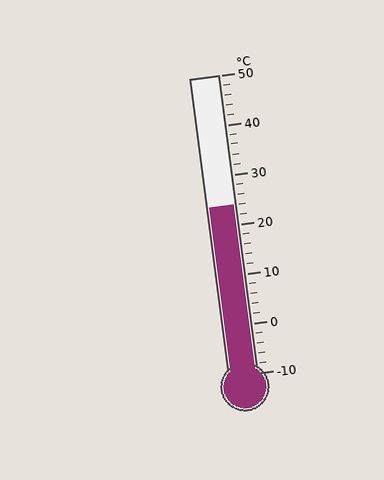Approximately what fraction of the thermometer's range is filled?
The thermometer is filled to approximately 55% of its range.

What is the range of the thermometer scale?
The thermometer scale ranges from -10°C to 50°C.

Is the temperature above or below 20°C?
The temperature is above 20°C.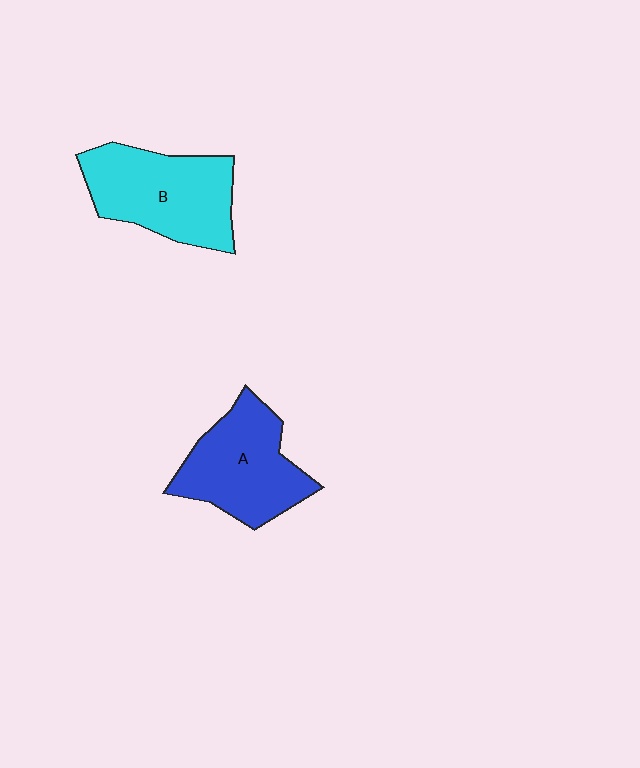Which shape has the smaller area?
Shape A (blue).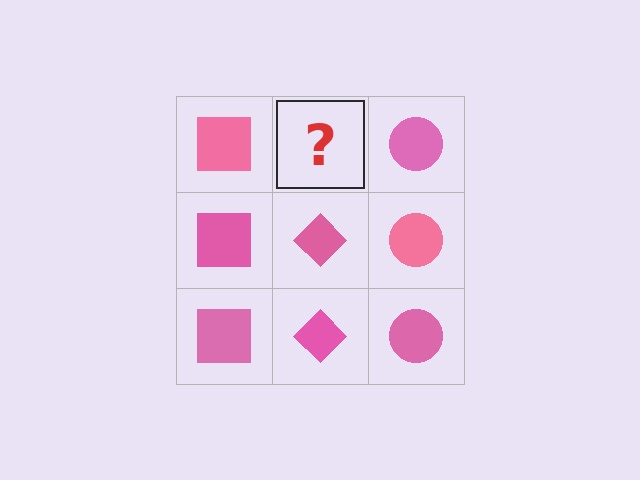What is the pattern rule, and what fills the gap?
The rule is that each column has a consistent shape. The gap should be filled with a pink diamond.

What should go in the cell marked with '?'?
The missing cell should contain a pink diamond.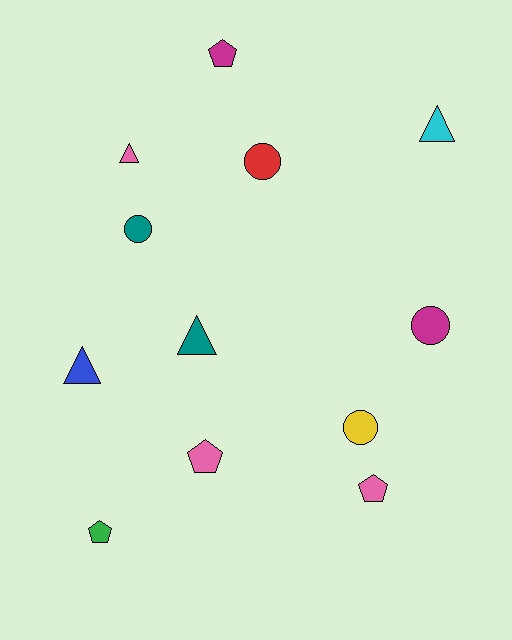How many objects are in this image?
There are 12 objects.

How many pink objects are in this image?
There are 3 pink objects.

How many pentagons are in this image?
There are 4 pentagons.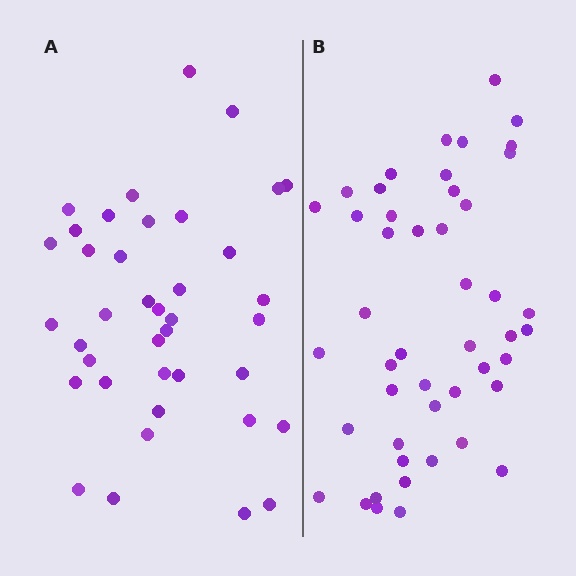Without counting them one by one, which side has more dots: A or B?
Region B (the right region) has more dots.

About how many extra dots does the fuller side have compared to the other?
Region B has roughly 8 or so more dots than region A.